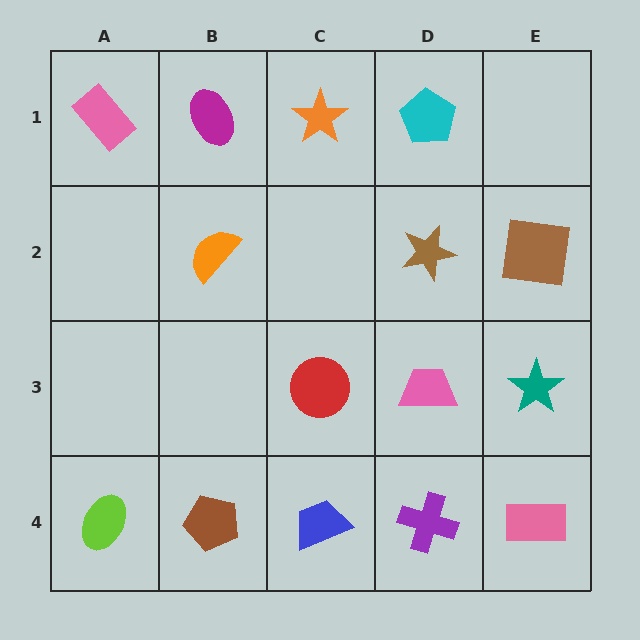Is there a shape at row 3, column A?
No, that cell is empty.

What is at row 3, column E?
A teal star.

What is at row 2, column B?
An orange semicircle.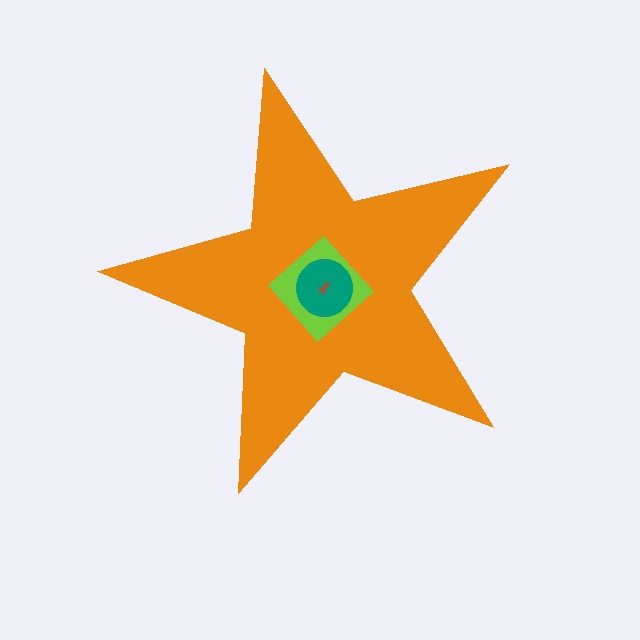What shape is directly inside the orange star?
The lime diamond.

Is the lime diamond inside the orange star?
Yes.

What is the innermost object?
The brown arrow.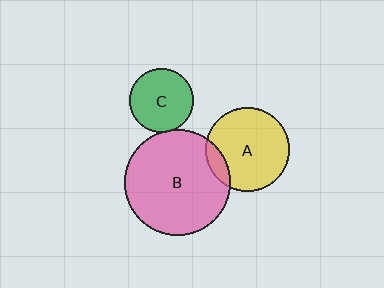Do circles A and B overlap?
Yes.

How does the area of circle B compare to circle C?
Approximately 2.7 times.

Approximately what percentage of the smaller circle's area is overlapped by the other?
Approximately 10%.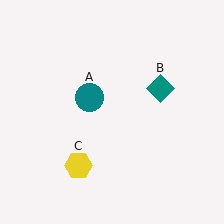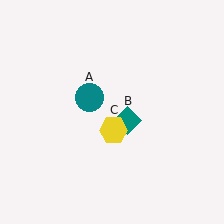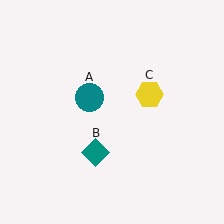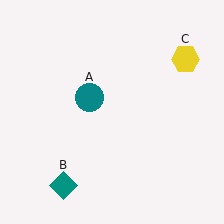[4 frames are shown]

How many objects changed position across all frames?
2 objects changed position: teal diamond (object B), yellow hexagon (object C).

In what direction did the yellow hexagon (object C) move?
The yellow hexagon (object C) moved up and to the right.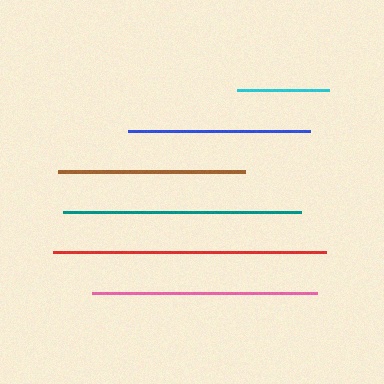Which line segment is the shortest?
The cyan line is the shortest at approximately 92 pixels.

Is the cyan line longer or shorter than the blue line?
The blue line is longer than the cyan line.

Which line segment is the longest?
The red line is the longest at approximately 273 pixels.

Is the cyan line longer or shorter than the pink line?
The pink line is longer than the cyan line.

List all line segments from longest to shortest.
From longest to shortest: red, teal, pink, brown, blue, cyan.